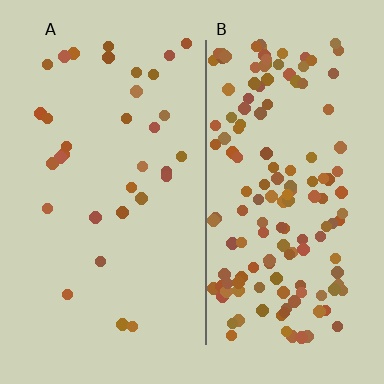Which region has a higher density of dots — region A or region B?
B (the right).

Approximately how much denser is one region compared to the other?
Approximately 4.6× — region B over region A.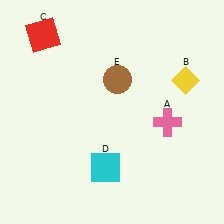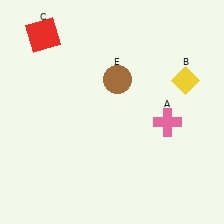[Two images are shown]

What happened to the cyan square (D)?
The cyan square (D) was removed in Image 2. It was in the bottom-left area of Image 1.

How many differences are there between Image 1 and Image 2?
There is 1 difference between the two images.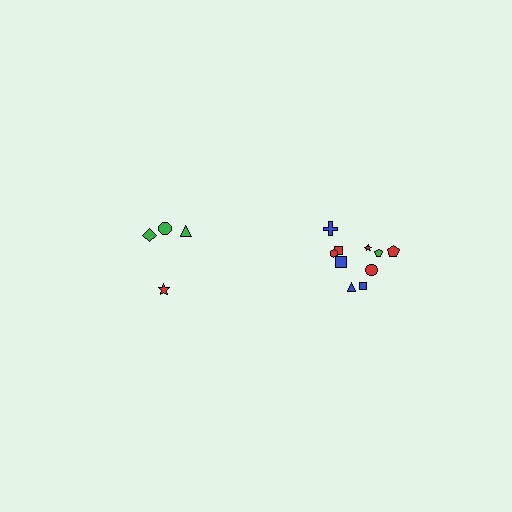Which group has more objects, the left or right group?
The right group.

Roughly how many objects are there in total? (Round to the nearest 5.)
Roughly 15 objects in total.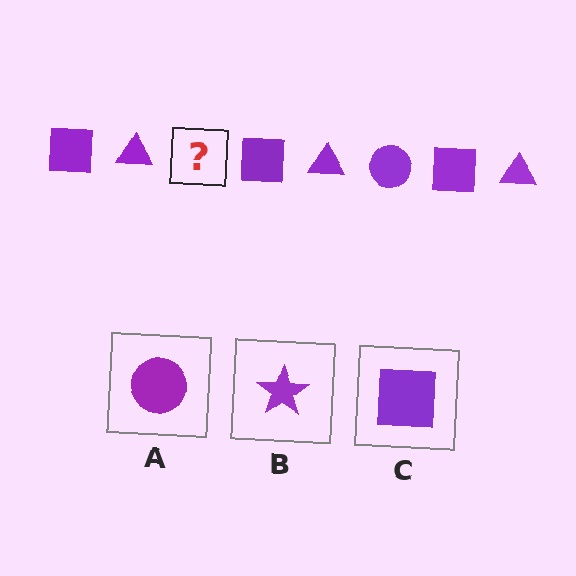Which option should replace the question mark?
Option A.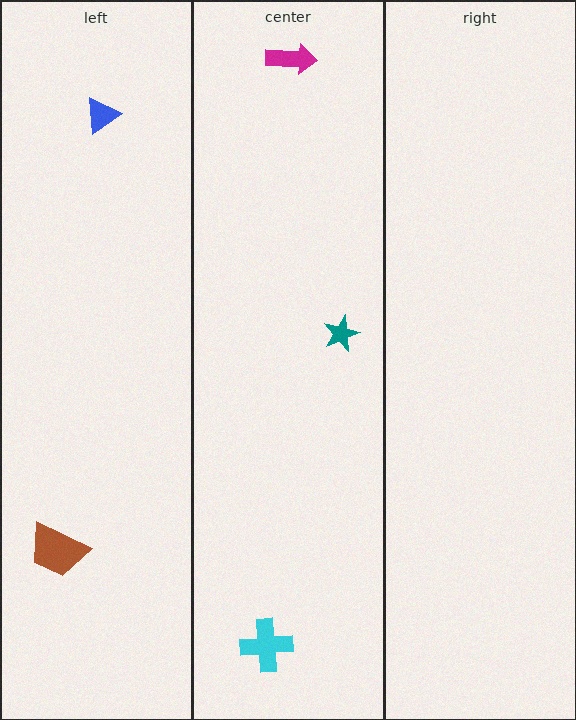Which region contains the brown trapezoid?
The left region.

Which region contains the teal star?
The center region.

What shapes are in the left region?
The blue triangle, the brown trapezoid.